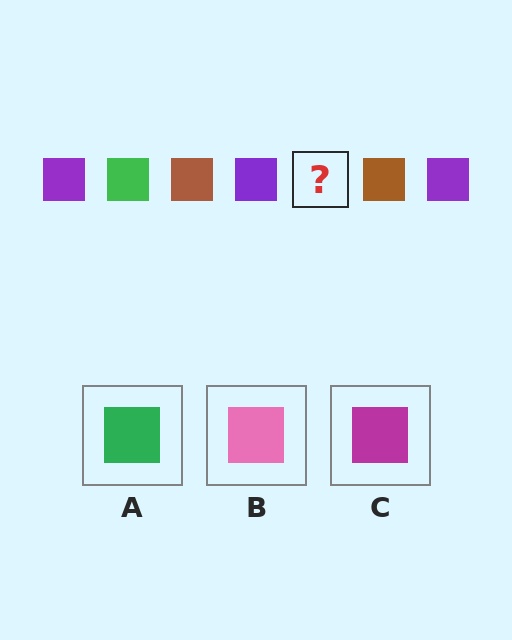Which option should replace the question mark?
Option A.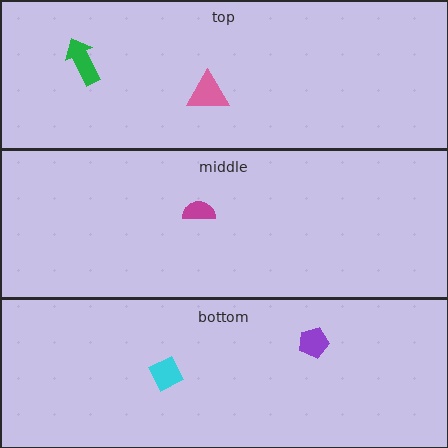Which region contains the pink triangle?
The top region.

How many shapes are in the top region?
2.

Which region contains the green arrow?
The top region.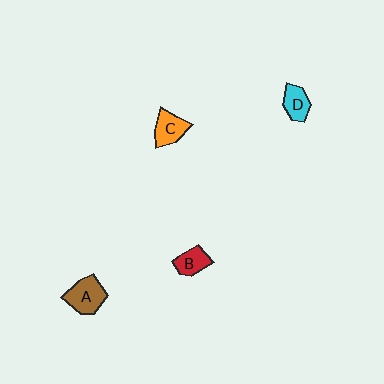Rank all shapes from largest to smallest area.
From largest to smallest: A (brown), C (orange), D (cyan), B (red).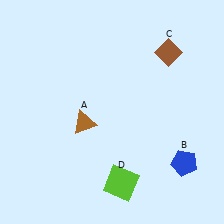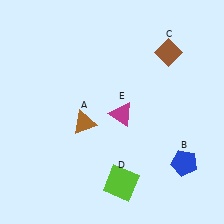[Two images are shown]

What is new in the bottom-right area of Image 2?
A magenta triangle (E) was added in the bottom-right area of Image 2.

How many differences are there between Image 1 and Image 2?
There is 1 difference between the two images.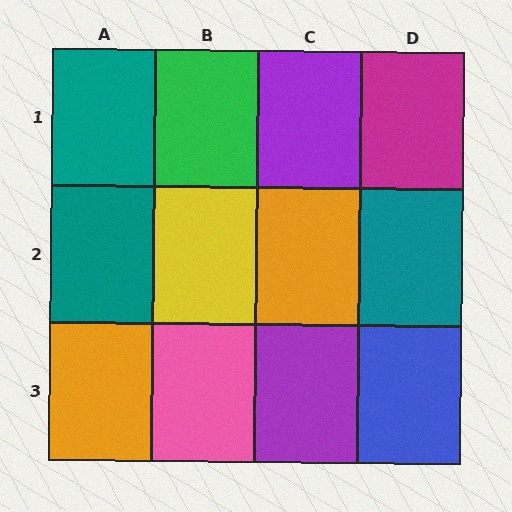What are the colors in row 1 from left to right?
Teal, green, purple, magenta.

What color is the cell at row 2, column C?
Orange.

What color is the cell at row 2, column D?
Teal.